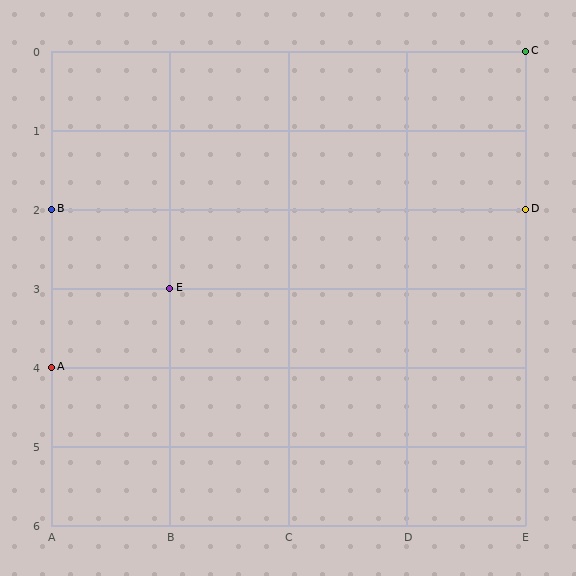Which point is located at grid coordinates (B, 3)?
Point E is at (B, 3).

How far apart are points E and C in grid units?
Points E and C are 3 columns and 3 rows apart (about 4.2 grid units diagonally).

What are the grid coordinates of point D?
Point D is at grid coordinates (E, 2).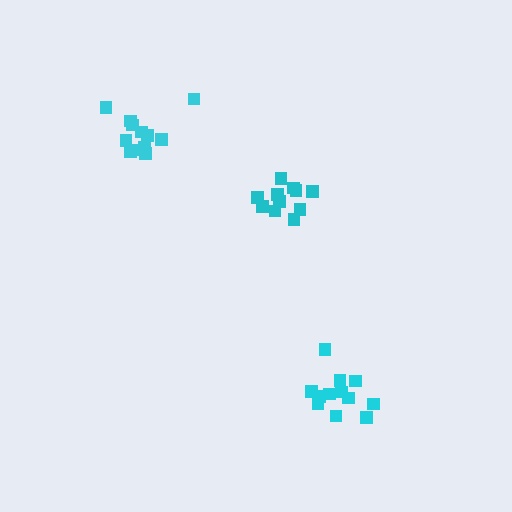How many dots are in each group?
Group 1: 12 dots, Group 2: 12 dots, Group 3: 11 dots (35 total).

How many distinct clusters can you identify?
There are 3 distinct clusters.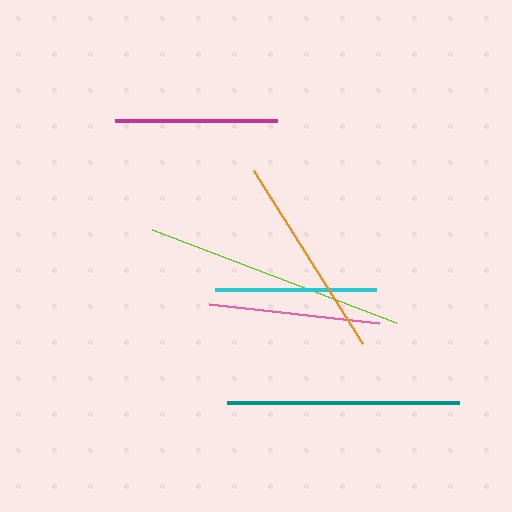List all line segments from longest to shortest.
From longest to shortest: lime, teal, orange, pink, magenta, cyan.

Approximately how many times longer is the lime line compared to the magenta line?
The lime line is approximately 1.6 times the length of the magenta line.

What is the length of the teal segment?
The teal segment is approximately 232 pixels long.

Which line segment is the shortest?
The cyan line is the shortest at approximately 161 pixels.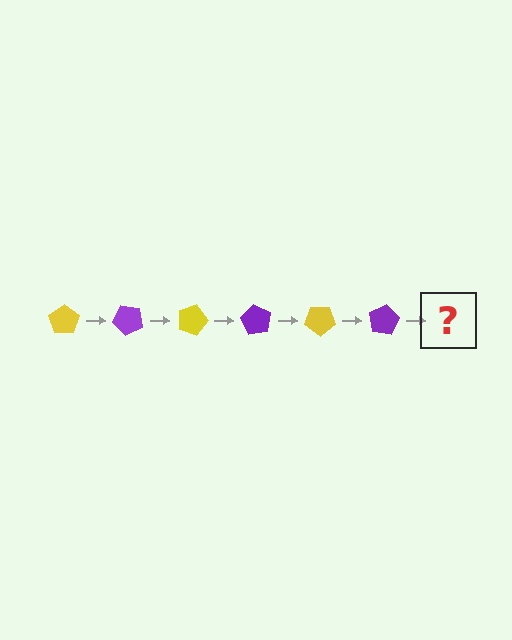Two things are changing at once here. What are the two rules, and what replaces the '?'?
The two rules are that it rotates 45 degrees each step and the color cycles through yellow and purple. The '?' should be a yellow pentagon, rotated 270 degrees from the start.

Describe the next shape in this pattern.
It should be a yellow pentagon, rotated 270 degrees from the start.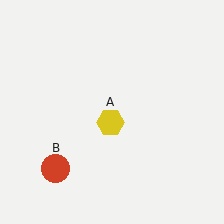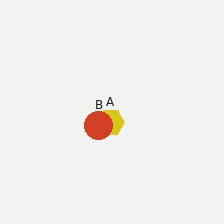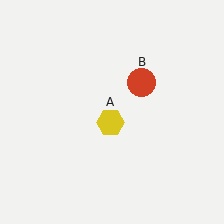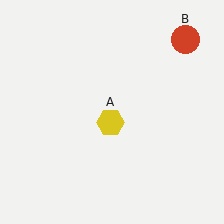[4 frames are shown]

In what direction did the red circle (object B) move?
The red circle (object B) moved up and to the right.